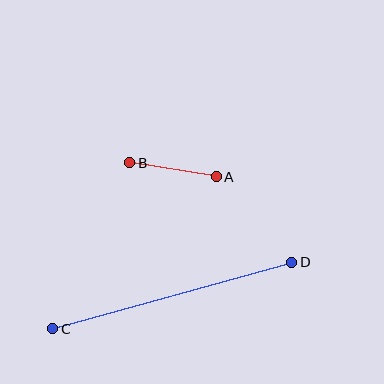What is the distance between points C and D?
The distance is approximately 248 pixels.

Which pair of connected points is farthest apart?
Points C and D are farthest apart.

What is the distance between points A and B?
The distance is approximately 88 pixels.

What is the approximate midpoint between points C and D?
The midpoint is at approximately (172, 295) pixels.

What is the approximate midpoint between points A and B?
The midpoint is at approximately (173, 170) pixels.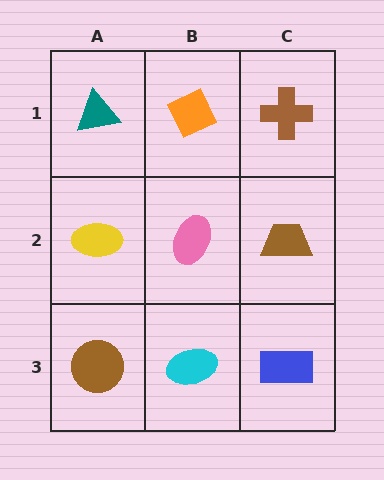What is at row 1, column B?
An orange diamond.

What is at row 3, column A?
A brown circle.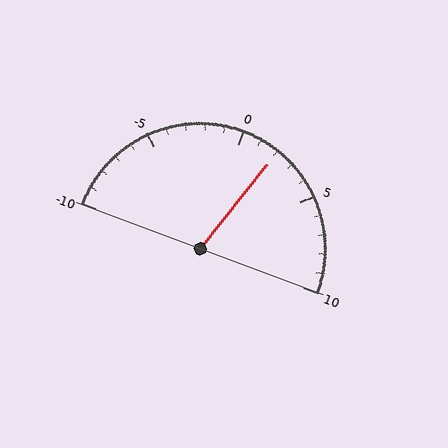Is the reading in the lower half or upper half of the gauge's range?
The reading is in the upper half of the range (-10 to 10).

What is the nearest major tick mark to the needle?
The nearest major tick mark is 0.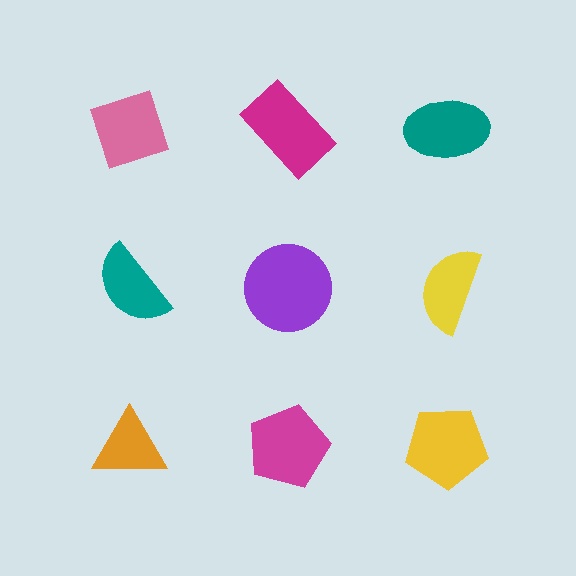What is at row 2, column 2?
A purple circle.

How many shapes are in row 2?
3 shapes.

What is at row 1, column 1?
A pink diamond.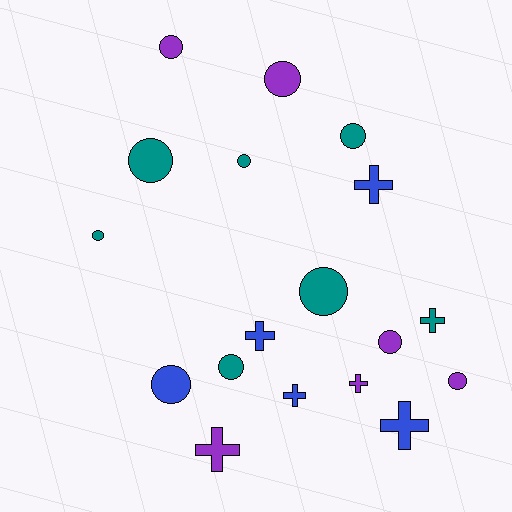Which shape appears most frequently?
Circle, with 11 objects.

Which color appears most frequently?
Teal, with 7 objects.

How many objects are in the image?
There are 18 objects.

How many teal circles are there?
There are 6 teal circles.